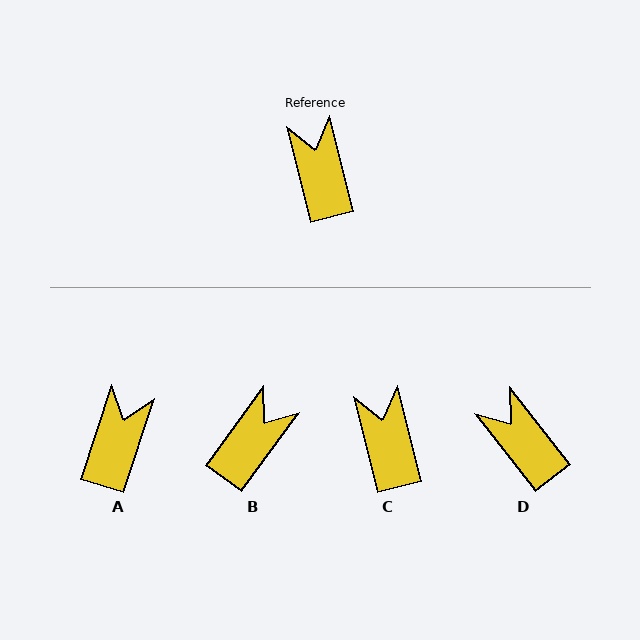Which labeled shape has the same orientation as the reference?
C.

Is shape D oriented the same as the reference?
No, it is off by about 24 degrees.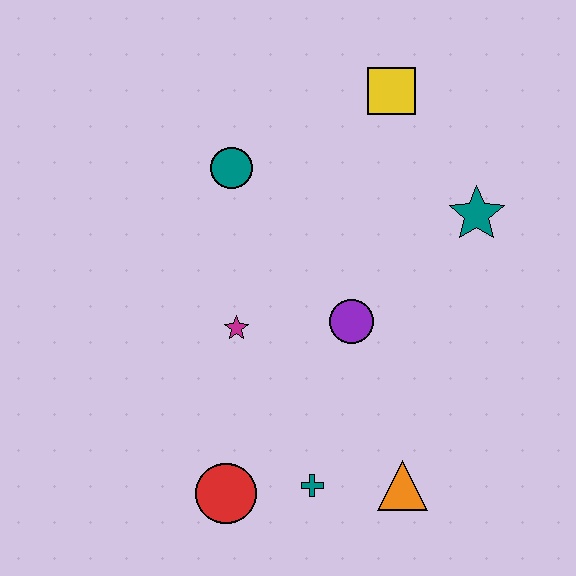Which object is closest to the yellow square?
The teal star is closest to the yellow square.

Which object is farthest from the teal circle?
The orange triangle is farthest from the teal circle.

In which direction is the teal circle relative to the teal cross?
The teal circle is above the teal cross.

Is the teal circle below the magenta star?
No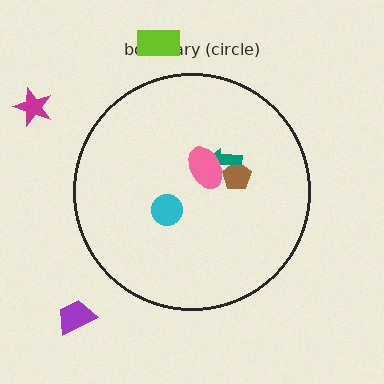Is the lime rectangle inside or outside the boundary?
Outside.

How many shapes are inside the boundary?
4 inside, 3 outside.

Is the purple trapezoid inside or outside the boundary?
Outside.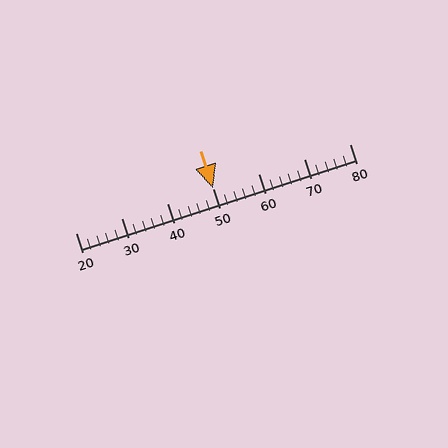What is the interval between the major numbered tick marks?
The major tick marks are spaced 10 units apart.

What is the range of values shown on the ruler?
The ruler shows values from 20 to 80.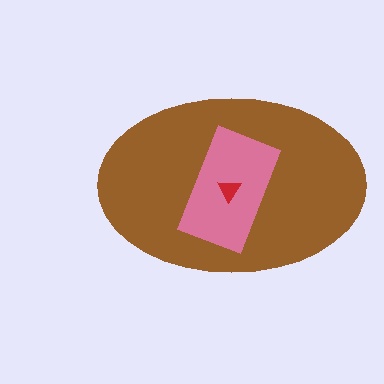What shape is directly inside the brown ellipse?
The pink rectangle.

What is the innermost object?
The red triangle.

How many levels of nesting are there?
3.